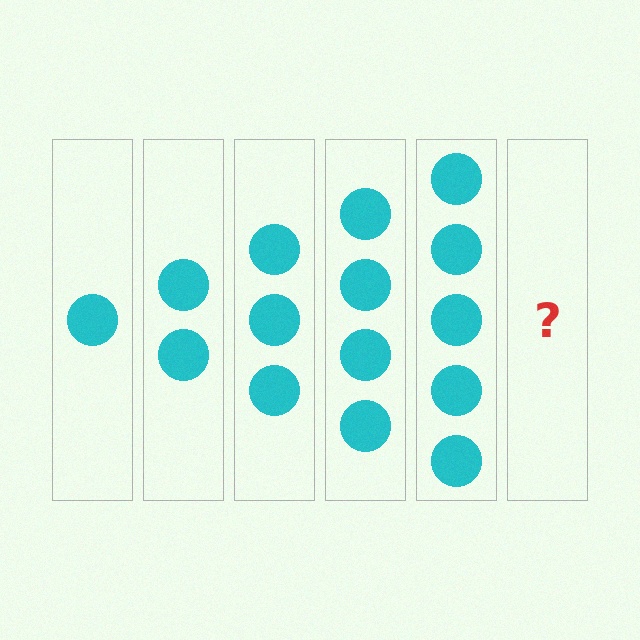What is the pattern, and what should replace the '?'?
The pattern is that each step adds one more circle. The '?' should be 6 circles.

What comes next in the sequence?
The next element should be 6 circles.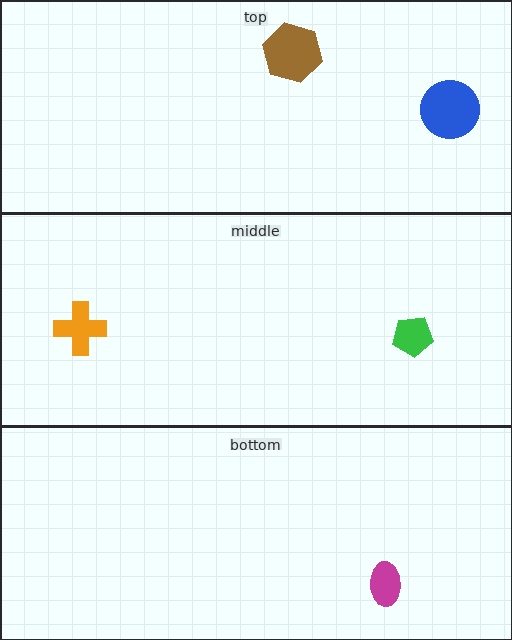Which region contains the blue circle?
The top region.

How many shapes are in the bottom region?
1.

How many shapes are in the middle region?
2.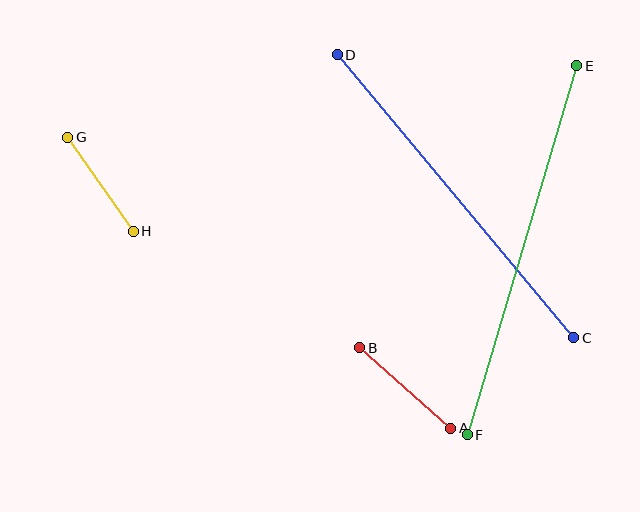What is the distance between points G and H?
The distance is approximately 115 pixels.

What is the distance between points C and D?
The distance is approximately 369 pixels.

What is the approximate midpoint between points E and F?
The midpoint is at approximately (522, 250) pixels.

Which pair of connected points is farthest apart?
Points E and F are farthest apart.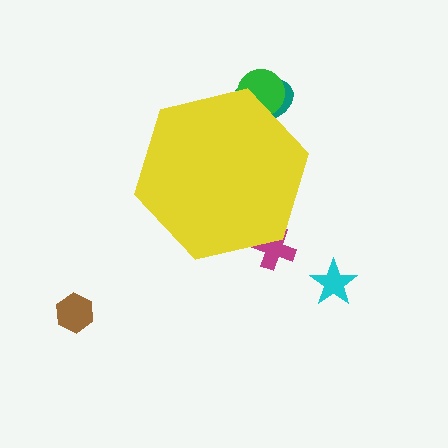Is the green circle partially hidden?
Yes, the green circle is partially hidden behind the yellow hexagon.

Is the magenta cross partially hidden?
Yes, the magenta cross is partially hidden behind the yellow hexagon.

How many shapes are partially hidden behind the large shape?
3 shapes are partially hidden.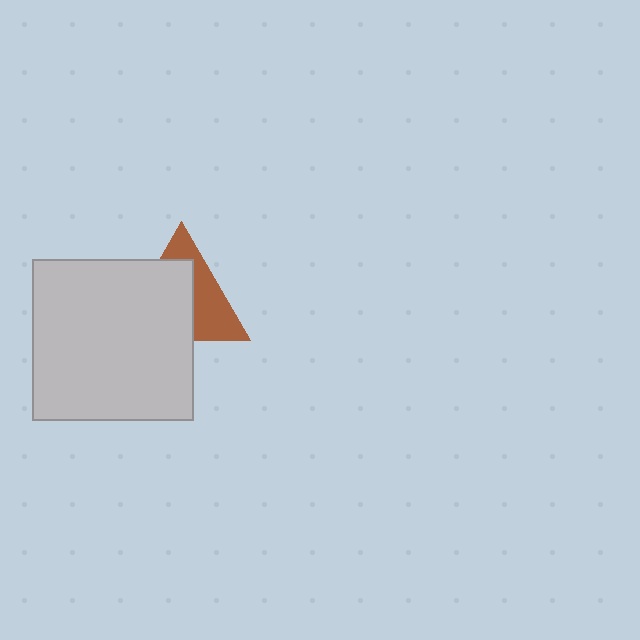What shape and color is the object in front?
The object in front is a light gray square.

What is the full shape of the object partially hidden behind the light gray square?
The partially hidden object is a brown triangle.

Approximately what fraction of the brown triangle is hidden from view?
Roughly 56% of the brown triangle is hidden behind the light gray square.